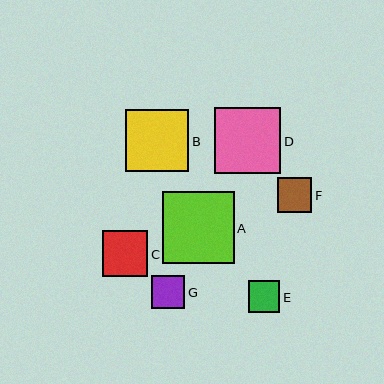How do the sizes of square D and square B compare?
Square D and square B are approximately the same size.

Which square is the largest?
Square A is the largest with a size of approximately 72 pixels.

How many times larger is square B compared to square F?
Square B is approximately 1.8 times the size of square F.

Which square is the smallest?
Square E is the smallest with a size of approximately 32 pixels.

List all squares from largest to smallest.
From largest to smallest: A, D, B, C, F, G, E.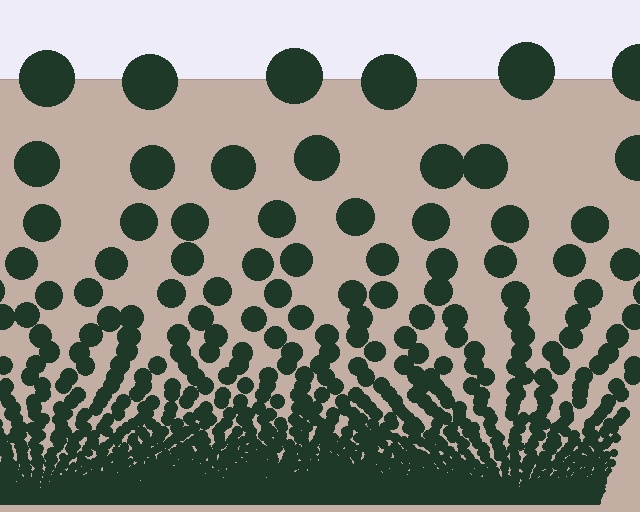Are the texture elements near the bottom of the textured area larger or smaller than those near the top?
Smaller. The gradient is inverted — elements near the bottom are smaller and denser.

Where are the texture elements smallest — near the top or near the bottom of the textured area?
Near the bottom.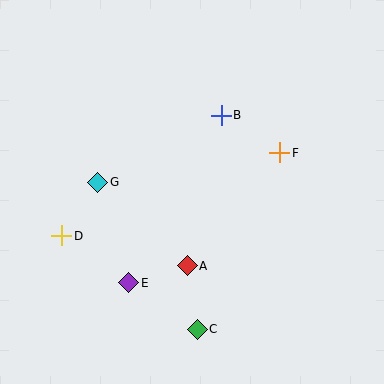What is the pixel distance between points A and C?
The distance between A and C is 65 pixels.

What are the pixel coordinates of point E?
Point E is at (129, 283).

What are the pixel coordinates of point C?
Point C is at (197, 329).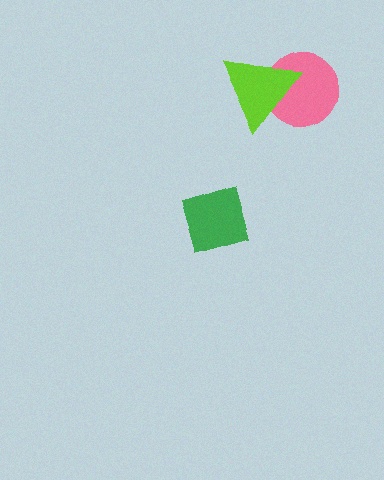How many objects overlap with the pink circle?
1 object overlaps with the pink circle.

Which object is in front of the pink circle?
The lime triangle is in front of the pink circle.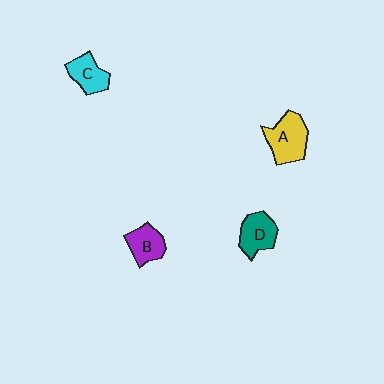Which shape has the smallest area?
Shape C (cyan).